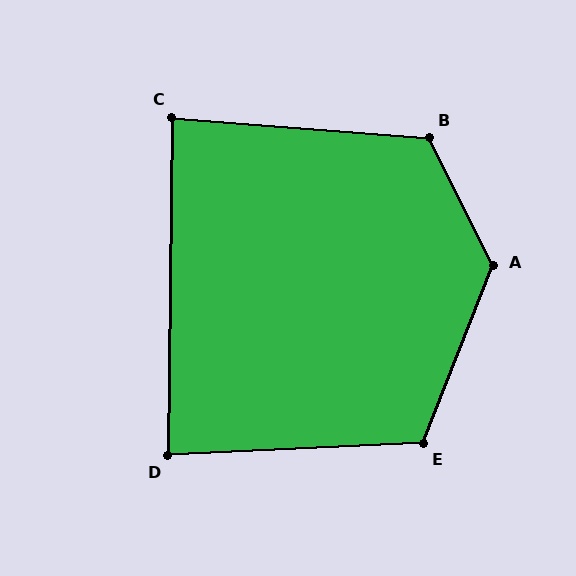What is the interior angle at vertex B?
Approximately 121 degrees (obtuse).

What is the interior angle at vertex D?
Approximately 87 degrees (approximately right).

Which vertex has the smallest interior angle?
C, at approximately 86 degrees.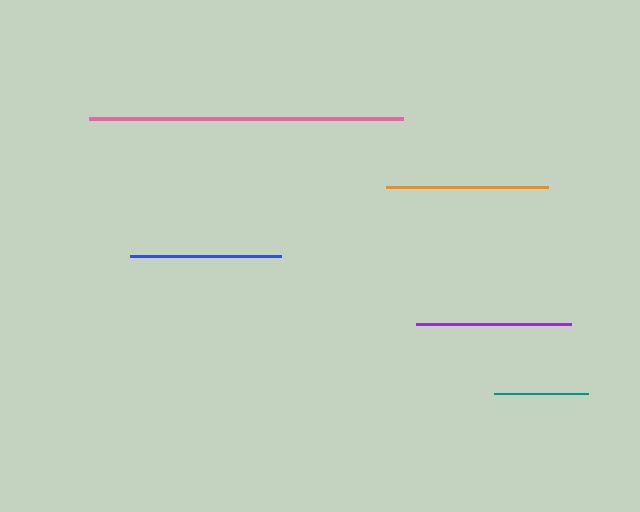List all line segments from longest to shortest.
From longest to shortest: pink, orange, purple, blue, teal.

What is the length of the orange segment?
The orange segment is approximately 163 pixels long.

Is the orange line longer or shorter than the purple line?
The orange line is longer than the purple line.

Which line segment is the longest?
The pink line is the longest at approximately 314 pixels.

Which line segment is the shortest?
The teal line is the shortest at approximately 94 pixels.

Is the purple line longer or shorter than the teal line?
The purple line is longer than the teal line.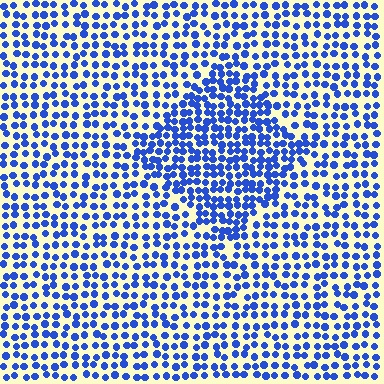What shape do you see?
I see a diamond.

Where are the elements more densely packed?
The elements are more densely packed inside the diamond boundary.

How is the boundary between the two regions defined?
The boundary is defined by a change in element density (approximately 1.7x ratio). All elements are the same color, size, and shape.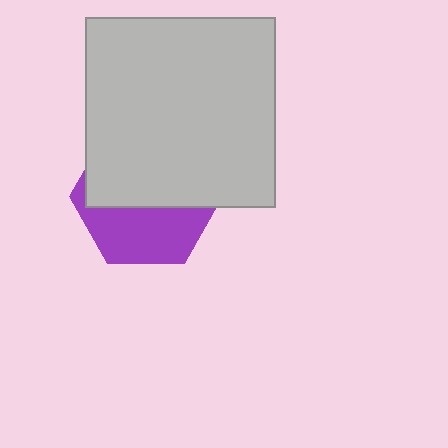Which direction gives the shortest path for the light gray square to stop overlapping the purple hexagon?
Moving up gives the shortest separation.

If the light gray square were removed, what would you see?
You would see the complete purple hexagon.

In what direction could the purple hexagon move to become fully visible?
The purple hexagon could move down. That would shift it out from behind the light gray square entirely.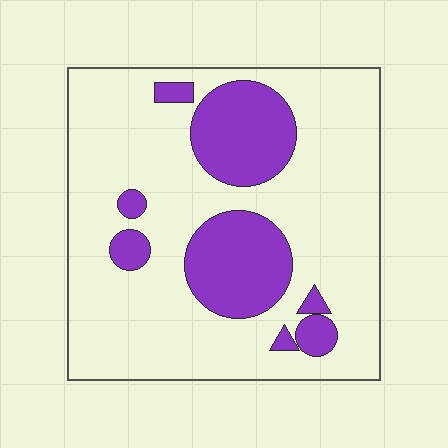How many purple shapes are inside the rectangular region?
8.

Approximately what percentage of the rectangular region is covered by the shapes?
Approximately 25%.